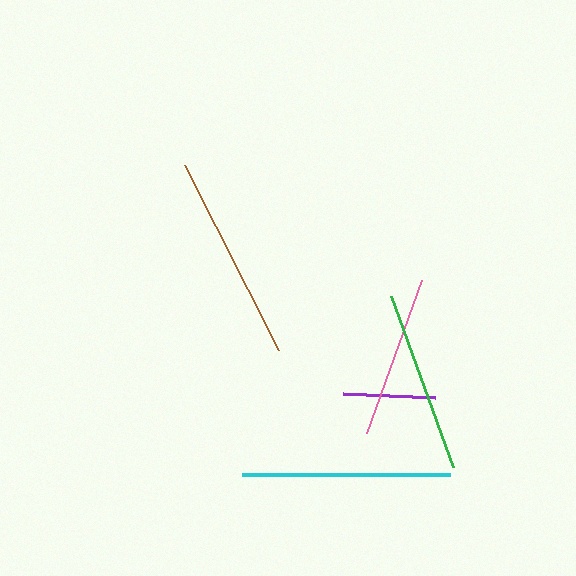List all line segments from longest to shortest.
From longest to shortest: cyan, brown, green, pink, purple.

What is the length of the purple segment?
The purple segment is approximately 92 pixels long.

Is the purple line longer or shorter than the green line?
The green line is longer than the purple line.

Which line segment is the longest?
The cyan line is the longest at approximately 207 pixels.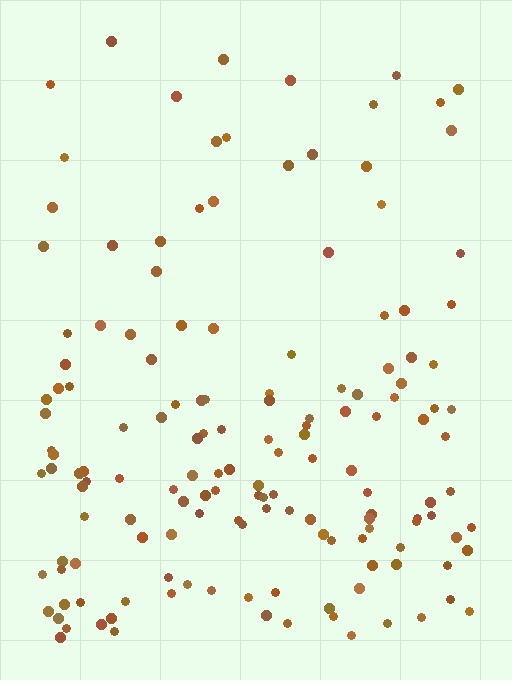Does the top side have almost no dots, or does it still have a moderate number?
Still a moderate number, just noticeably fewer than the bottom.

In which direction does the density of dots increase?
From top to bottom, with the bottom side densest.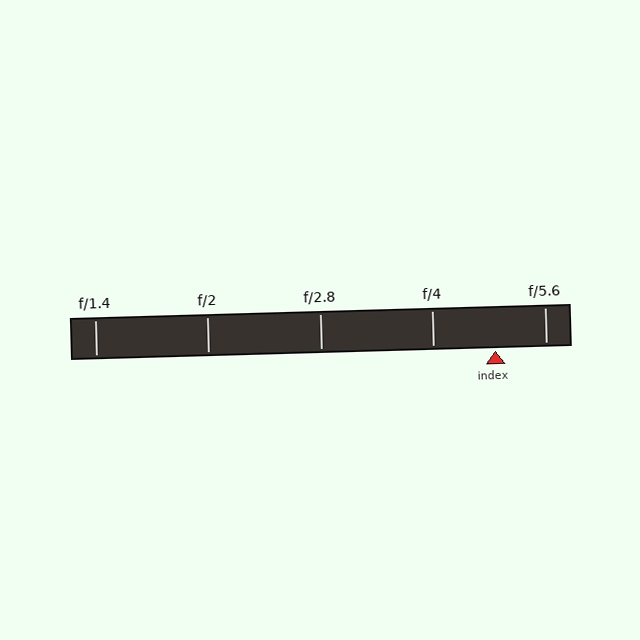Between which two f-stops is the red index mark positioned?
The index mark is between f/4 and f/5.6.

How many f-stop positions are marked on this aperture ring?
There are 5 f-stop positions marked.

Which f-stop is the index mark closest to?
The index mark is closest to f/5.6.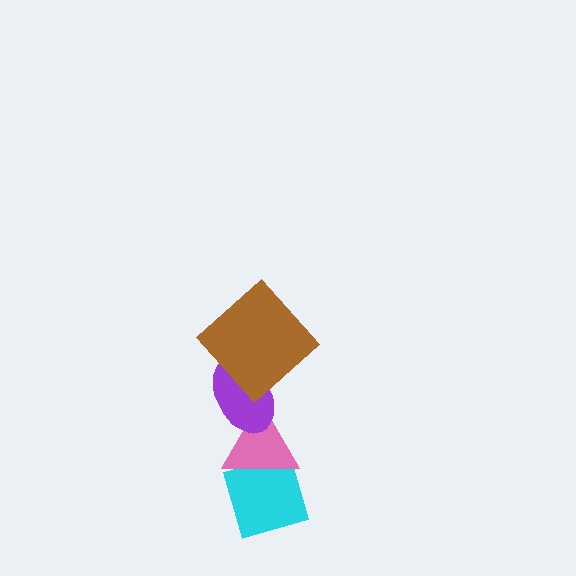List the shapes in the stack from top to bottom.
From top to bottom: the brown diamond, the purple ellipse, the pink triangle, the cyan diamond.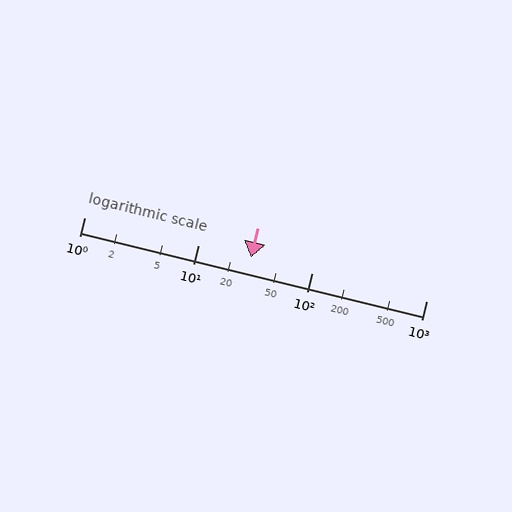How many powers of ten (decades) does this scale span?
The scale spans 3 decades, from 1 to 1000.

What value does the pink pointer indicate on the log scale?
The pointer indicates approximately 29.